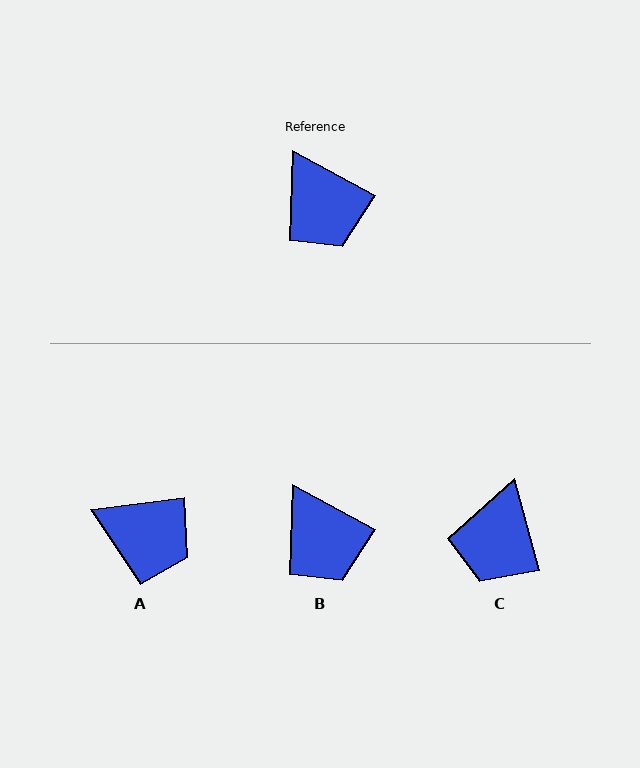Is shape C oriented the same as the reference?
No, it is off by about 47 degrees.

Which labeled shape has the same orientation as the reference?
B.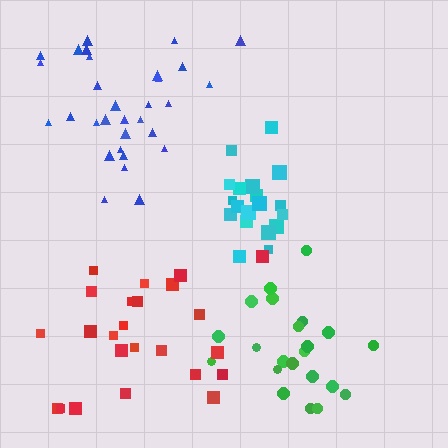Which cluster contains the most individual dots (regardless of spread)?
Blue (31).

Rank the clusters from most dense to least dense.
cyan, blue, green, red.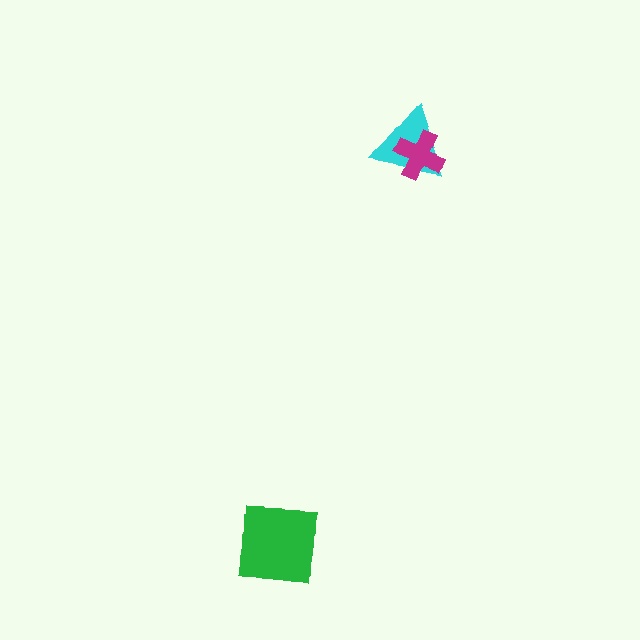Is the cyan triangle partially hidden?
Yes, it is partially covered by another shape.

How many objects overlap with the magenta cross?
1 object overlaps with the magenta cross.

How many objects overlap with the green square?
0 objects overlap with the green square.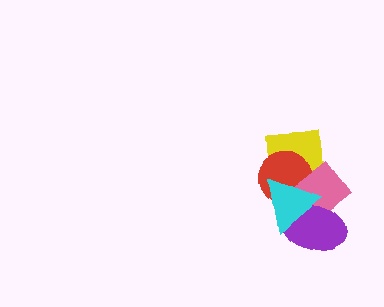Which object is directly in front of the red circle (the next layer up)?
The pink rectangle is directly in front of the red circle.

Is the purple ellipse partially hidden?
Yes, it is partially covered by another shape.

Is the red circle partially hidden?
Yes, it is partially covered by another shape.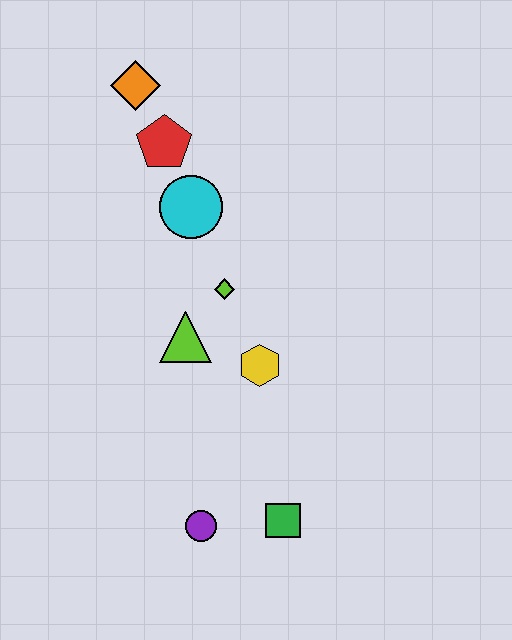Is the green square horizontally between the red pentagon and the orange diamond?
No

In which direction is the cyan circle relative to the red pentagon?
The cyan circle is below the red pentagon.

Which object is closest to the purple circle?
The green square is closest to the purple circle.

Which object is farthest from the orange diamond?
The green square is farthest from the orange diamond.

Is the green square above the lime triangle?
No